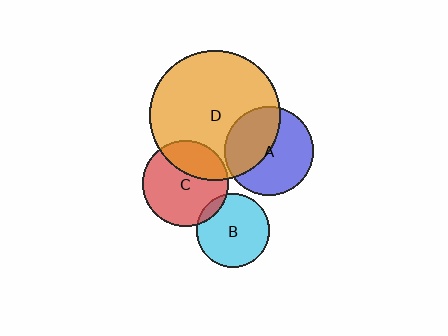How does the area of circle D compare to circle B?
Approximately 3.1 times.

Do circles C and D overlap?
Yes.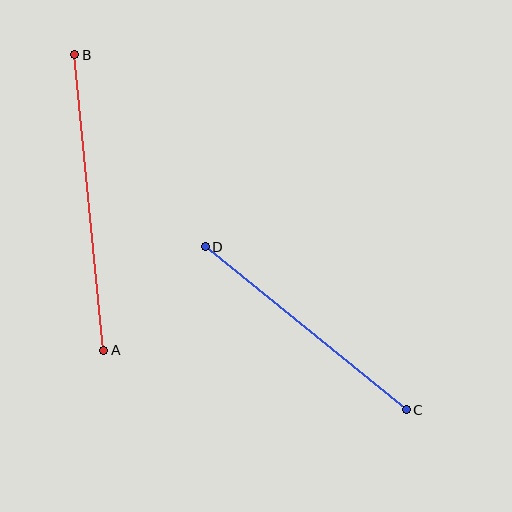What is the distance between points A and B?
The distance is approximately 297 pixels.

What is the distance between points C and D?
The distance is approximately 259 pixels.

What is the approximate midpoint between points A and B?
The midpoint is at approximately (89, 202) pixels.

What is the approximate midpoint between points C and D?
The midpoint is at approximately (306, 328) pixels.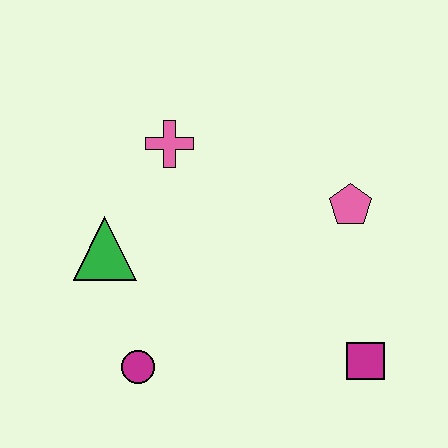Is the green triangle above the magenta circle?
Yes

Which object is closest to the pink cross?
The green triangle is closest to the pink cross.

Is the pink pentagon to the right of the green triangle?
Yes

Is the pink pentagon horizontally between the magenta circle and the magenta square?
Yes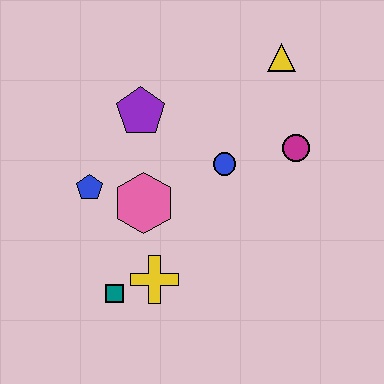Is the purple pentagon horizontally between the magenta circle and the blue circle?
No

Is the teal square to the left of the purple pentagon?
Yes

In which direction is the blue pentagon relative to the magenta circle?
The blue pentagon is to the left of the magenta circle.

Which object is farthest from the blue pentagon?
The yellow triangle is farthest from the blue pentagon.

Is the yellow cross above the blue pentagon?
No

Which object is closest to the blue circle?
The magenta circle is closest to the blue circle.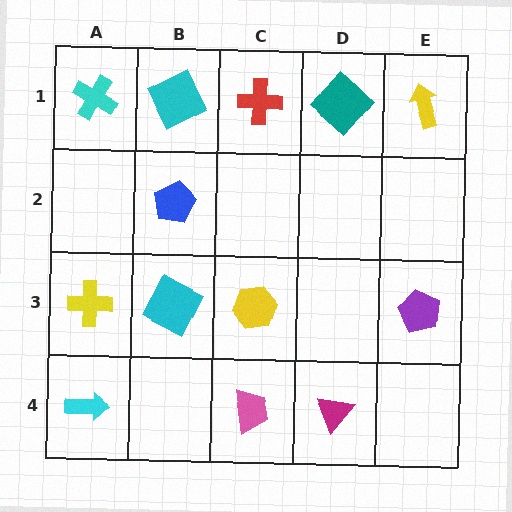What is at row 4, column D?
A magenta triangle.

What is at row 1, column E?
A yellow arrow.